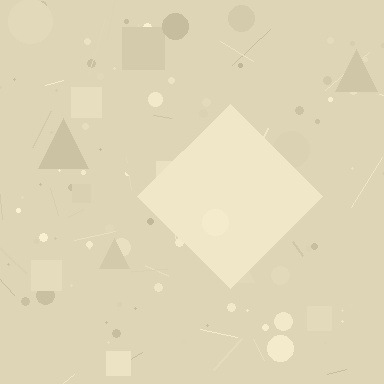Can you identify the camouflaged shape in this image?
The camouflaged shape is a diamond.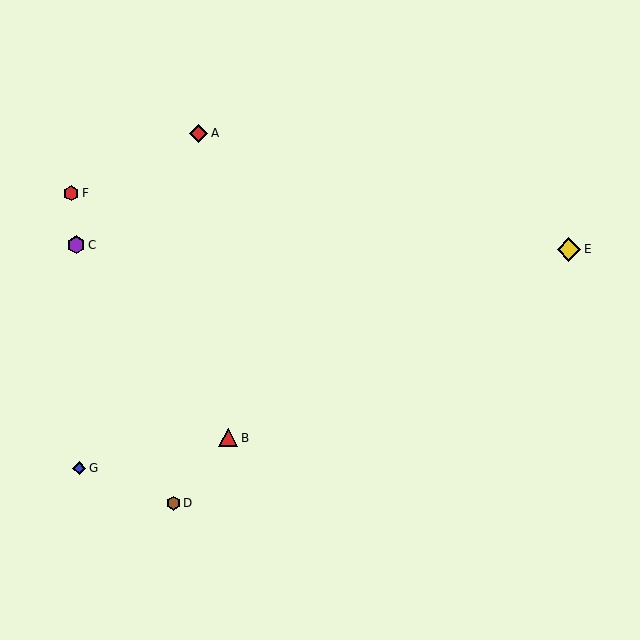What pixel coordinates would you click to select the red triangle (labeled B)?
Click at (228, 438) to select the red triangle B.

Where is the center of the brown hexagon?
The center of the brown hexagon is at (173, 503).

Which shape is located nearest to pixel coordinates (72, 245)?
The purple hexagon (labeled C) at (76, 245) is nearest to that location.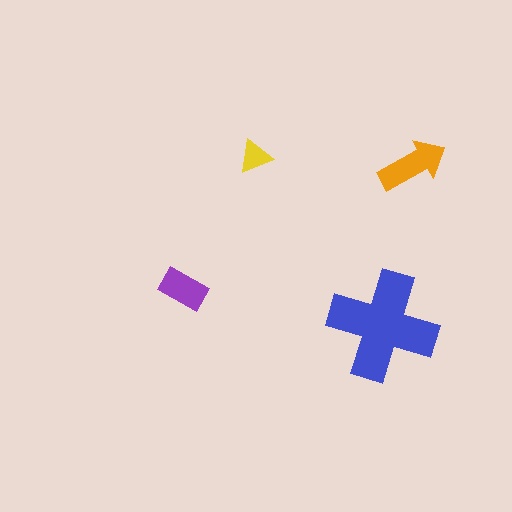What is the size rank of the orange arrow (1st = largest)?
2nd.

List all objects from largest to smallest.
The blue cross, the orange arrow, the purple rectangle, the yellow triangle.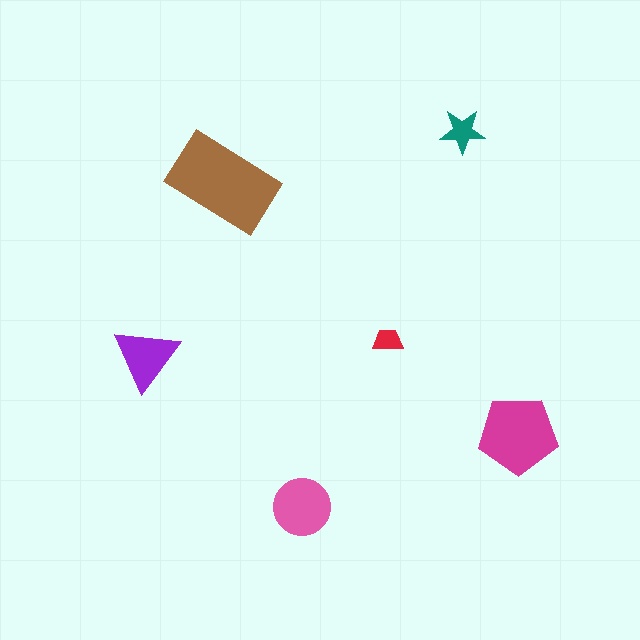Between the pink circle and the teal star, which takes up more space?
The pink circle.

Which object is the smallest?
The red trapezoid.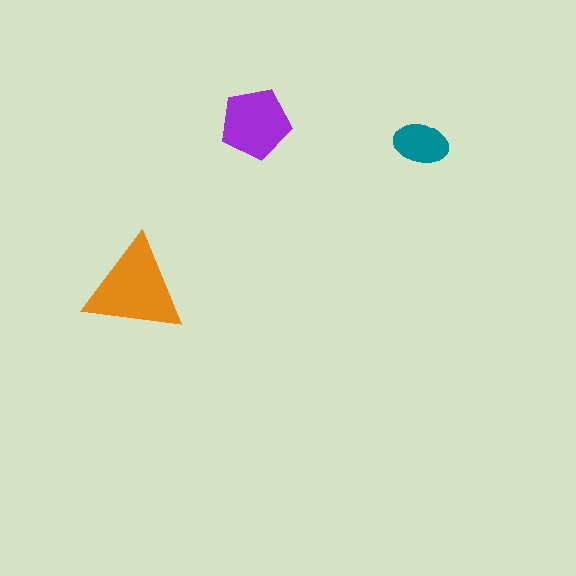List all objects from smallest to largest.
The teal ellipse, the purple pentagon, the orange triangle.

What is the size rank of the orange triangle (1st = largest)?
1st.